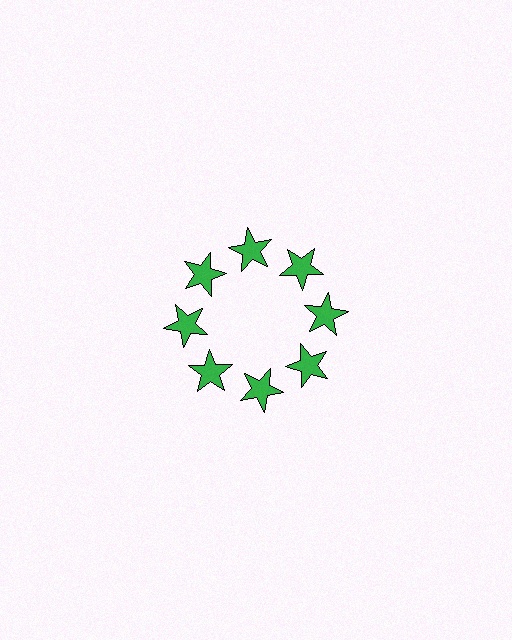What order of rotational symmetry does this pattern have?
This pattern has 8-fold rotational symmetry.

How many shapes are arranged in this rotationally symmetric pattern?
There are 8 shapes, arranged in 8 groups of 1.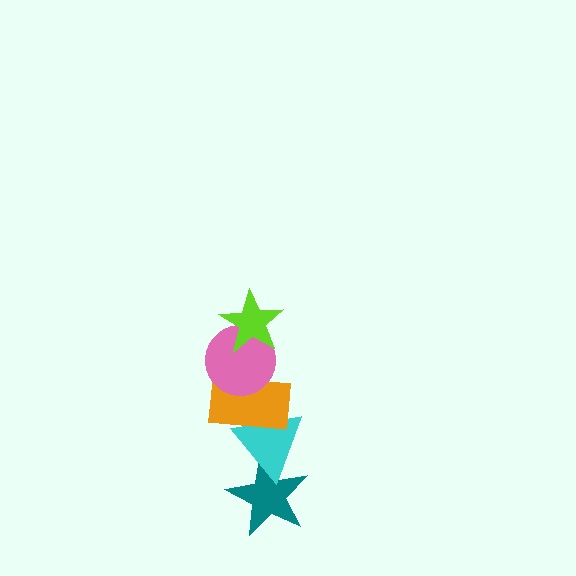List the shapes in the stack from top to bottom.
From top to bottom: the lime star, the pink circle, the orange rectangle, the cyan triangle, the teal star.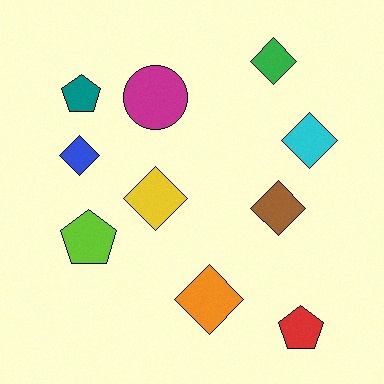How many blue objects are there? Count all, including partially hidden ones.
There is 1 blue object.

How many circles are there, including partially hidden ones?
There is 1 circle.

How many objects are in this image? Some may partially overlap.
There are 10 objects.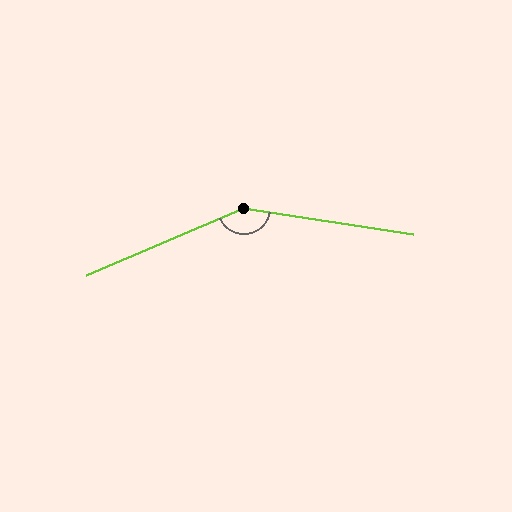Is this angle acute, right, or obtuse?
It is obtuse.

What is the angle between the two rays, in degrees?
Approximately 148 degrees.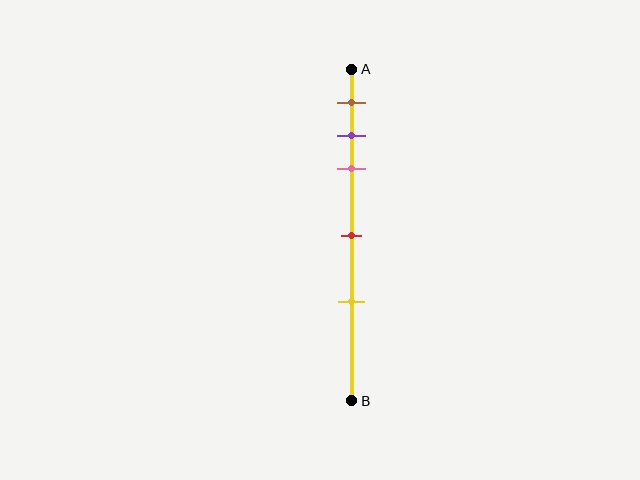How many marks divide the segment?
There are 5 marks dividing the segment.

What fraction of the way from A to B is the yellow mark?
The yellow mark is approximately 70% (0.7) of the way from A to B.